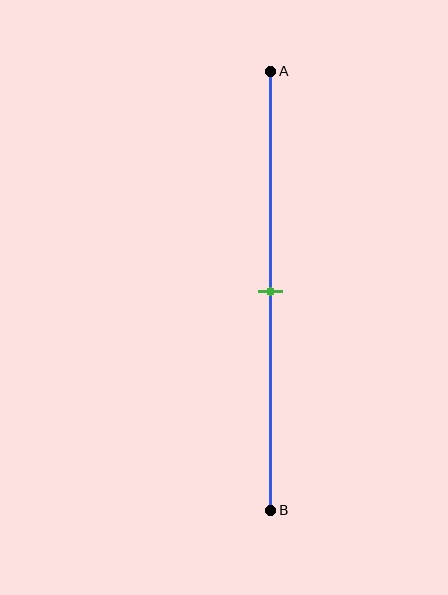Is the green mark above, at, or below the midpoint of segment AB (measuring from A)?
The green mark is approximately at the midpoint of segment AB.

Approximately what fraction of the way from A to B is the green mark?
The green mark is approximately 50% of the way from A to B.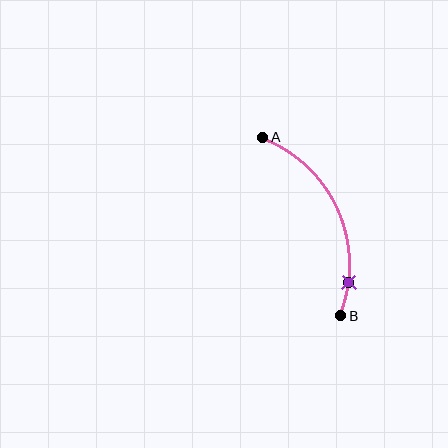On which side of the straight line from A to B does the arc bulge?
The arc bulges to the right of the straight line connecting A and B.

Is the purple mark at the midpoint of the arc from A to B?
No. The purple mark lies on the arc but is closer to endpoint B. The arc midpoint would be at the point on the curve equidistant along the arc from both A and B.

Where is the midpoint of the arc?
The arc midpoint is the point on the curve farthest from the straight line joining A and B. It sits to the right of that line.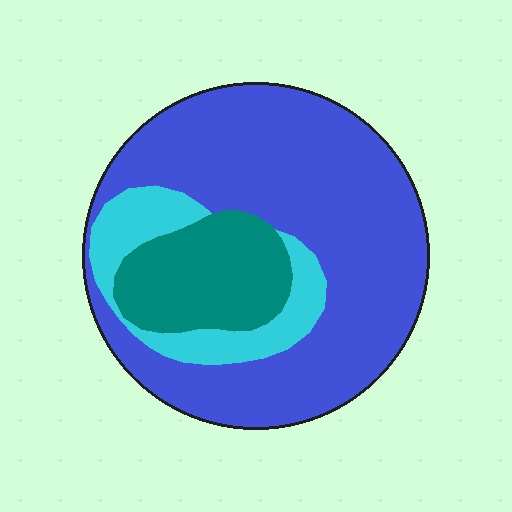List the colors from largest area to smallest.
From largest to smallest: blue, teal, cyan.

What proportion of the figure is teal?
Teal covers about 20% of the figure.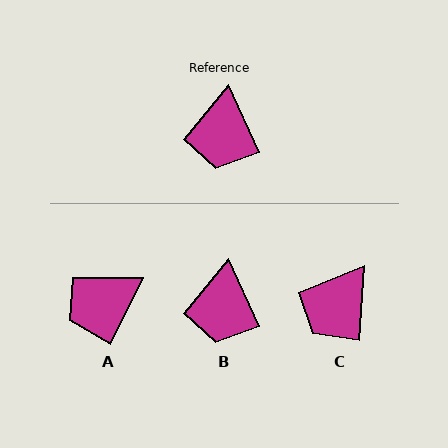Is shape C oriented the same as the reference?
No, it is off by about 28 degrees.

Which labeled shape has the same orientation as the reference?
B.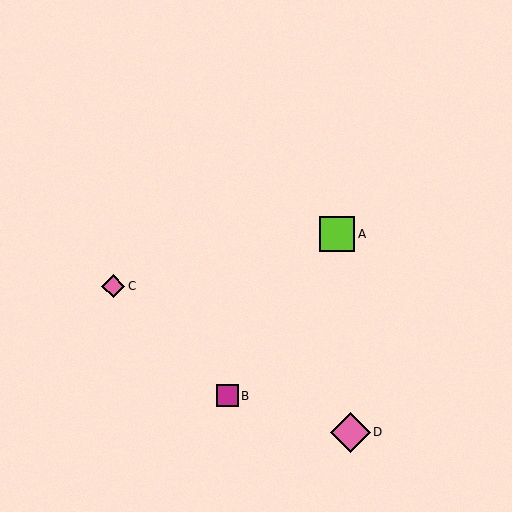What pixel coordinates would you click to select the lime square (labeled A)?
Click at (337, 234) to select the lime square A.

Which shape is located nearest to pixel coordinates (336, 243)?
The lime square (labeled A) at (337, 234) is nearest to that location.